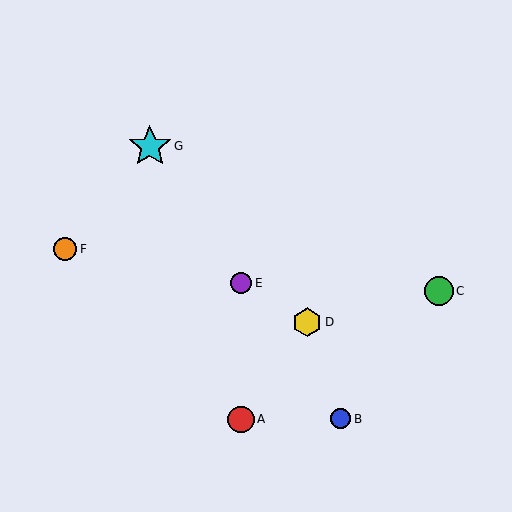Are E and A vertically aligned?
Yes, both are at x≈241.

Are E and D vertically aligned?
No, E is at x≈241 and D is at x≈307.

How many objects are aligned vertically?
2 objects (A, E) are aligned vertically.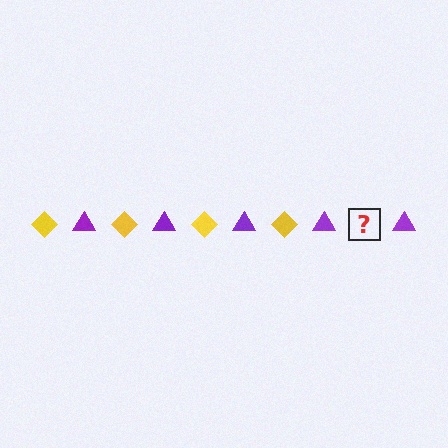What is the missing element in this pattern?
The missing element is a yellow diamond.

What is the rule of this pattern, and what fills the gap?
The rule is that the pattern alternates between yellow diamond and purple triangle. The gap should be filled with a yellow diamond.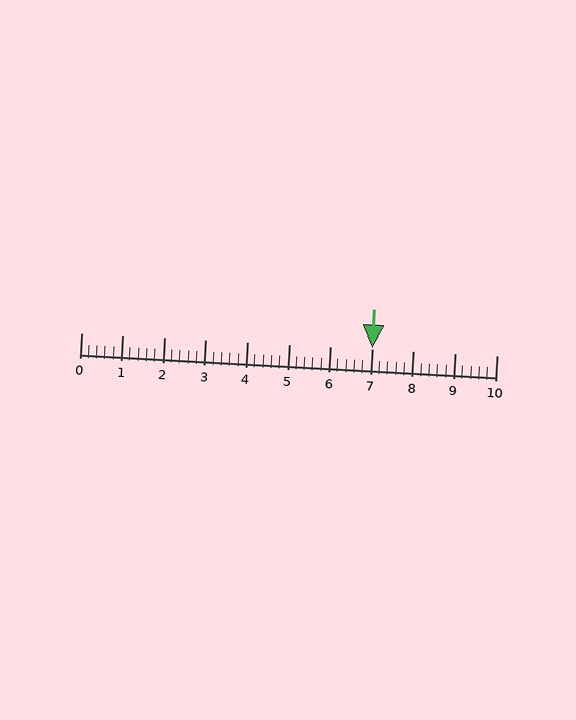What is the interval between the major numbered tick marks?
The major tick marks are spaced 1 units apart.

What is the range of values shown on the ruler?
The ruler shows values from 0 to 10.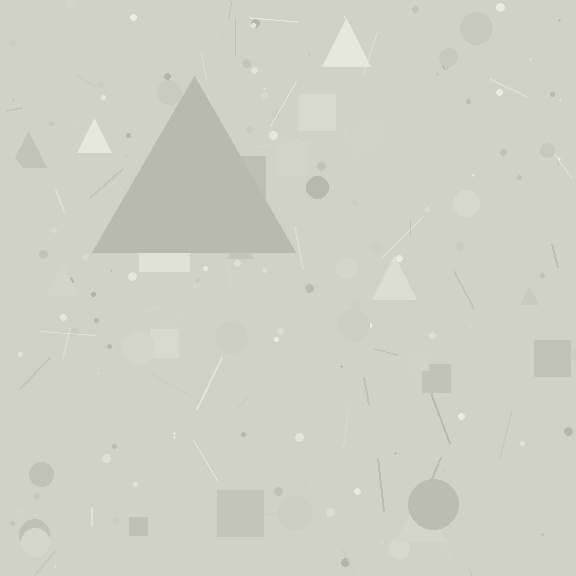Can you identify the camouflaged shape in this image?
The camouflaged shape is a triangle.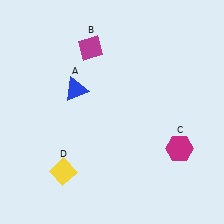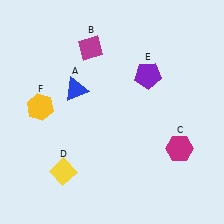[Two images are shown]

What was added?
A purple pentagon (E), a yellow hexagon (F) were added in Image 2.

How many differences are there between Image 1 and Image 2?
There are 2 differences between the two images.